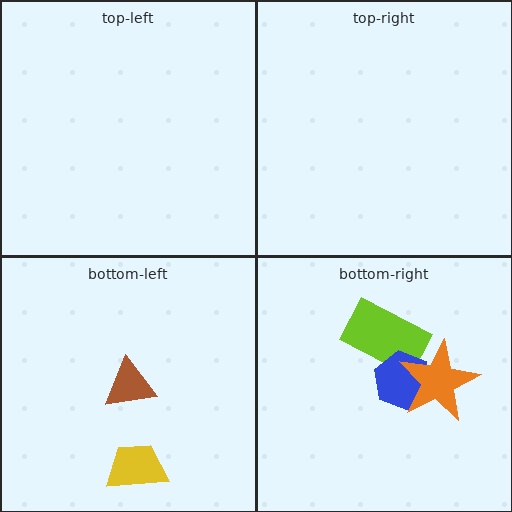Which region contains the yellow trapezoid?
The bottom-left region.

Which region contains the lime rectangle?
The bottom-right region.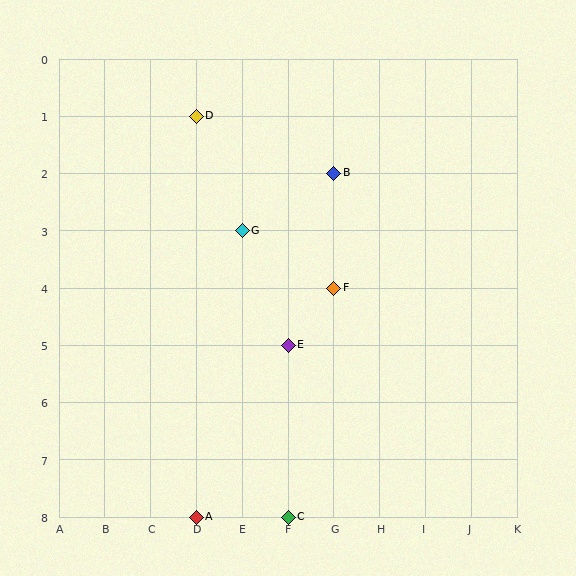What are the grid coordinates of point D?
Point D is at grid coordinates (D, 1).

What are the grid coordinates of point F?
Point F is at grid coordinates (G, 4).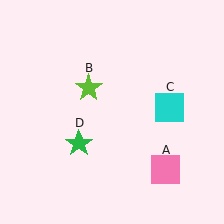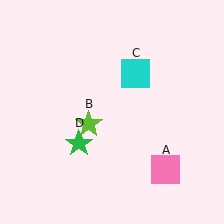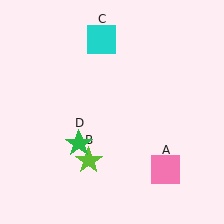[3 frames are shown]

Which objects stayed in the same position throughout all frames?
Pink square (object A) and green star (object D) remained stationary.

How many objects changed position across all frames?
2 objects changed position: lime star (object B), cyan square (object C).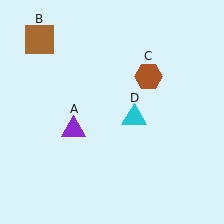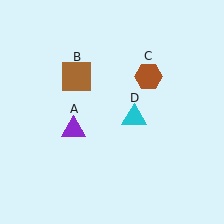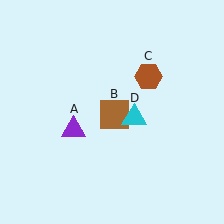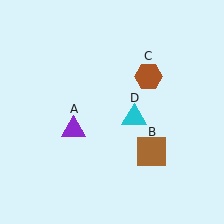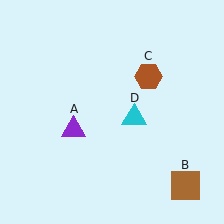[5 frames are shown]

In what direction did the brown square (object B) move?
The brown square (object B) moved down and to the right.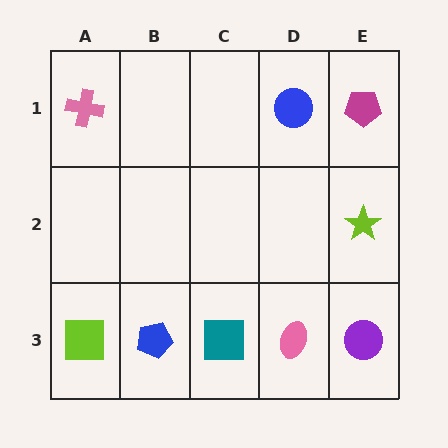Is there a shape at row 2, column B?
No, that cell is empty.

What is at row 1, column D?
A blue circle.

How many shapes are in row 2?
1 shape.